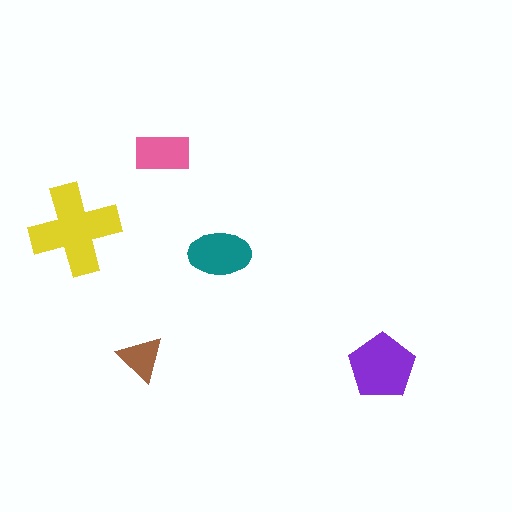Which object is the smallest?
The brown triangle.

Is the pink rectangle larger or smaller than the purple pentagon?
Smaller.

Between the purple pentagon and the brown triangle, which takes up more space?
The purple pentagon.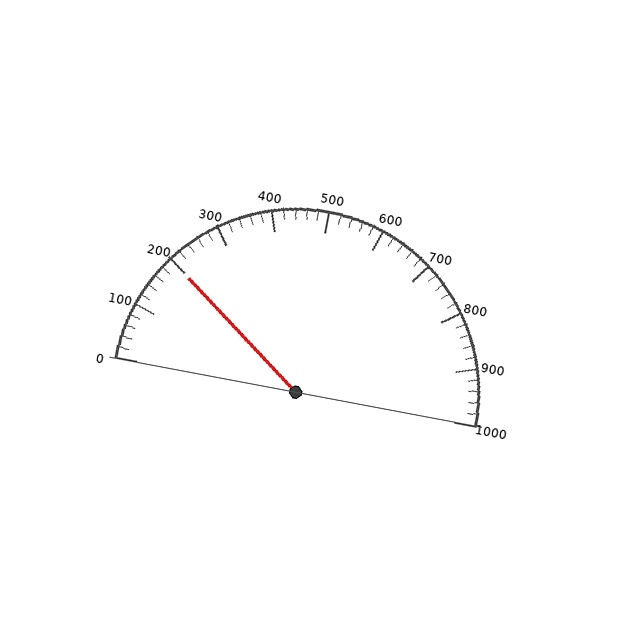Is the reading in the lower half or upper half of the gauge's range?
The reading is in the lower half of the range (0 to 1000).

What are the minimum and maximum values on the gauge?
The gauge ranges from 0 to 1000.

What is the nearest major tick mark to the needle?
The nearest major tick mark is 200.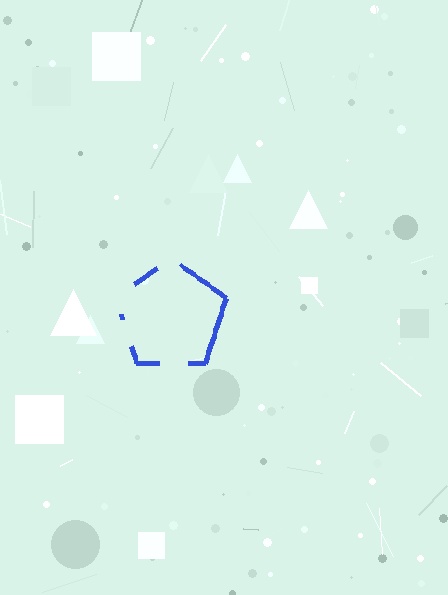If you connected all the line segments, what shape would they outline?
They would outline a pentagon.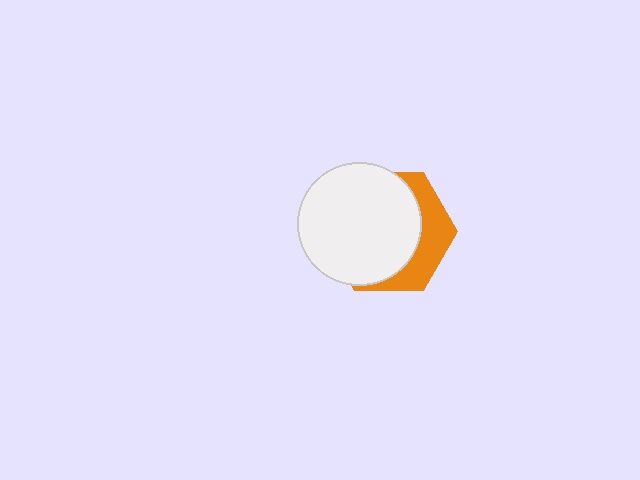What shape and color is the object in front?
The object in front is a white circle.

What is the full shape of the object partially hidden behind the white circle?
The partially hidden object is an orange hexagon.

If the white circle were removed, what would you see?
You would see the complete orange hexagon.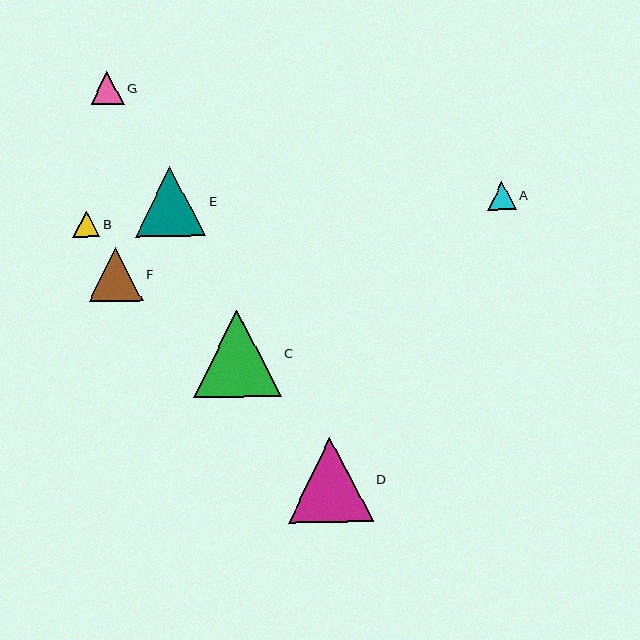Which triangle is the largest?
Triangle C is the largest with a size of approximately 88 pixels.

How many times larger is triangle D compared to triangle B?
Triangle D is approximately 3.1 times the size of triangle B.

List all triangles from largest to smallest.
From largest to smallest: C, D, E, F, G, A, B.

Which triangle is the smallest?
Triangle B is the smallest with a size of approximately 27 pixels.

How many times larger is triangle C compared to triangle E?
Triangle C is approximately 1.2 times the size of triangle E.